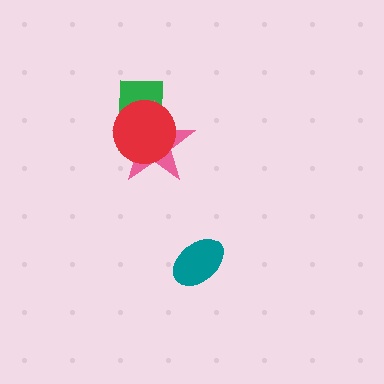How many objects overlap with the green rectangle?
2 objects overlap with the green rectangle.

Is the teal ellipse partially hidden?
No, no other shape covers it.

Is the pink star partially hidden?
Yes, it is partially covered by another shape.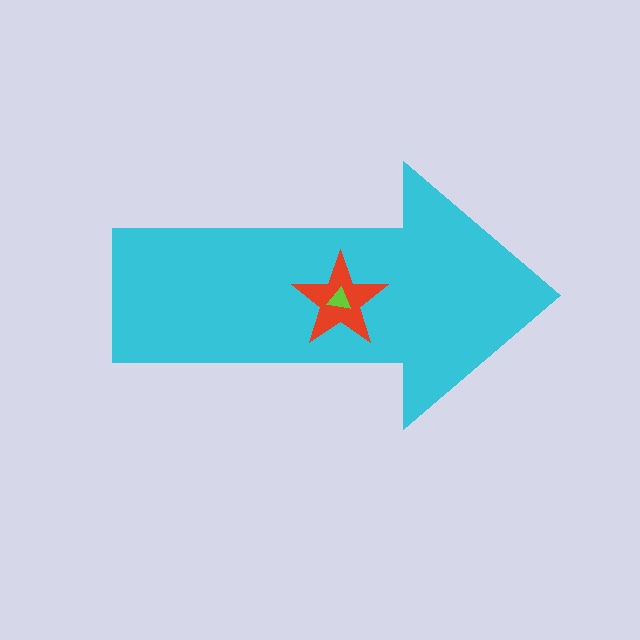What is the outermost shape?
The cyan arrow.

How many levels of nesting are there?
3.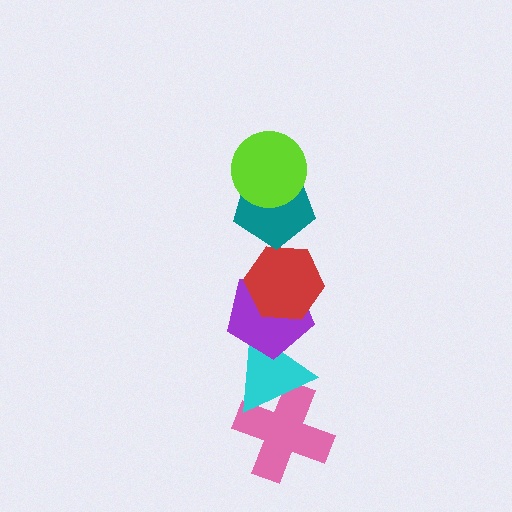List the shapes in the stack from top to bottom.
From top to bottom: the lime circle, the teal pentagon, the red hexagon, the purple pentagon, the cyan triangle, the pink cross.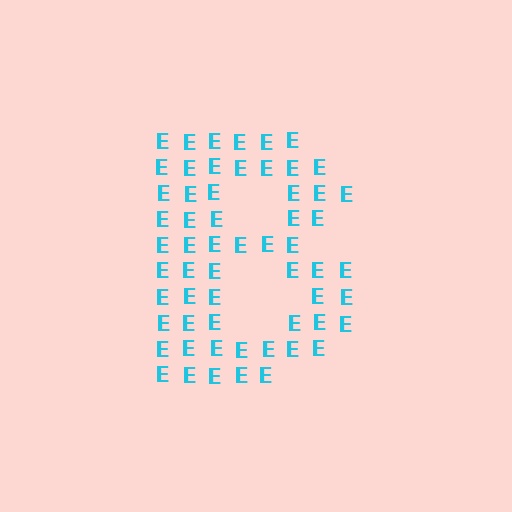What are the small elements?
The small elements are letter E's.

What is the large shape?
The large shape is the letter B.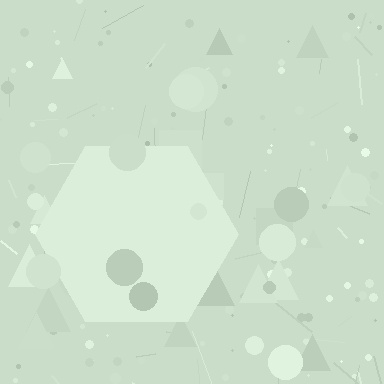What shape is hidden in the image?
A hexagon is hidden in the image.